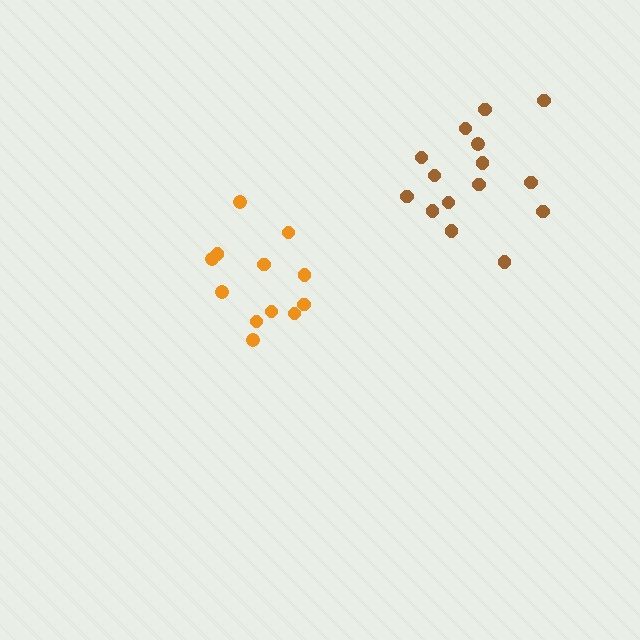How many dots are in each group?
Group 1: 15 dots, Group 2: 12 dots (27 total).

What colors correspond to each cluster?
The clusters are colored: brown, orange.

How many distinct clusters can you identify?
There are 2 distinct clusters.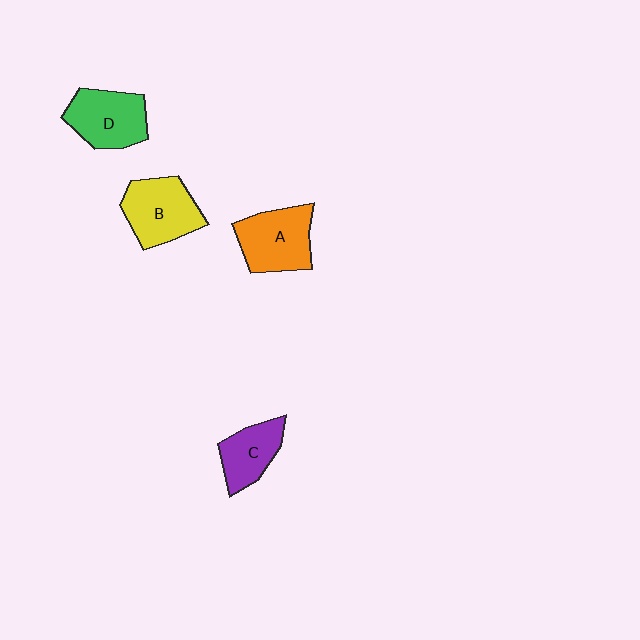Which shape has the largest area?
Shape B (yellow).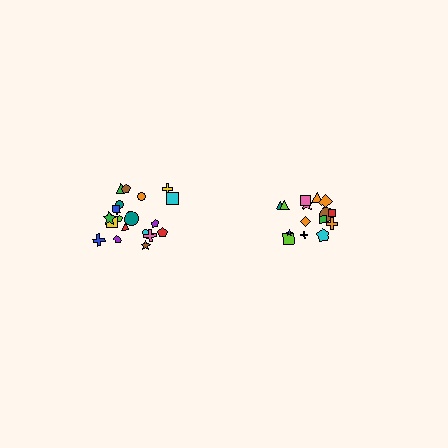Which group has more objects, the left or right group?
The left group.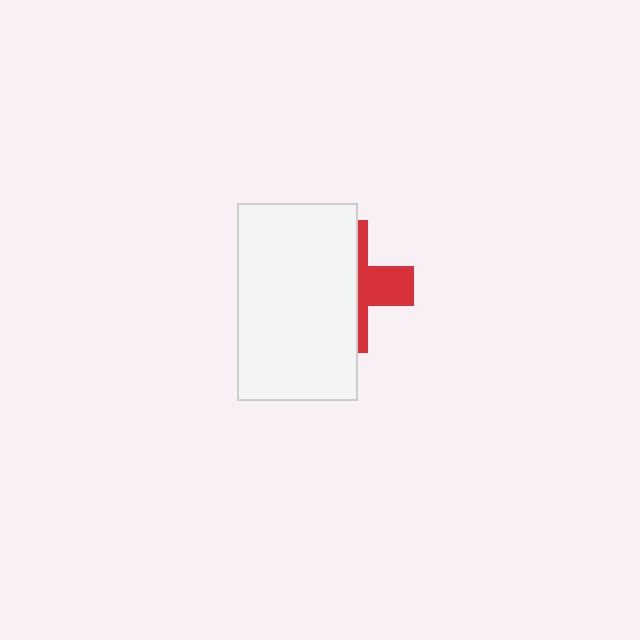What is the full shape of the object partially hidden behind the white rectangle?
The partially hidden object is a red cross.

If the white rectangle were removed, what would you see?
You would see the complete red cross.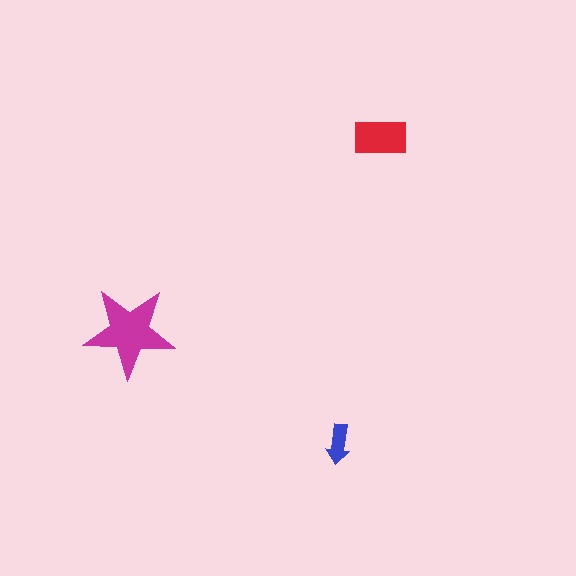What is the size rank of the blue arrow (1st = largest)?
3rd.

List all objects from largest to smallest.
The magenta star, the red rectangle, the blue arrow.